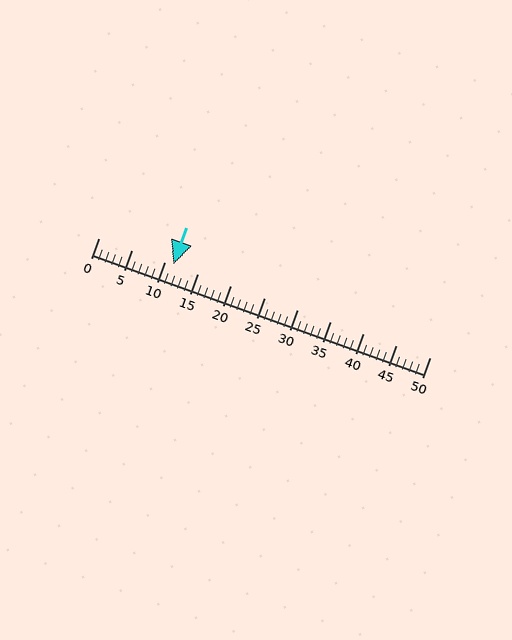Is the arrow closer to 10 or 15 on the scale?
The arrow is closer to 10.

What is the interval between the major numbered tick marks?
The major tick marks are spaced 5 units apart.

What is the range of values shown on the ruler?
The ruler shows values from 0 to 50.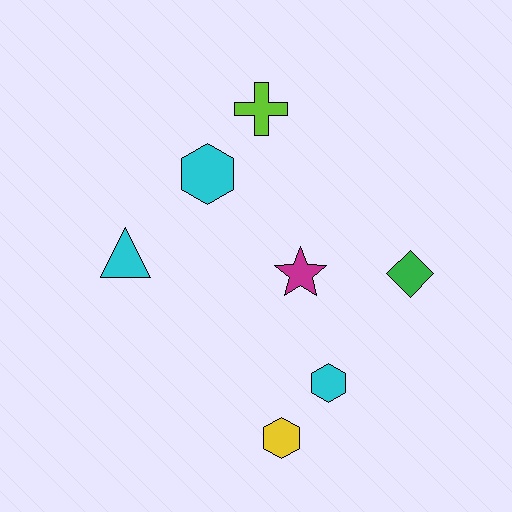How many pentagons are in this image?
There are no pentagons.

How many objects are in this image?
There are 7 objects.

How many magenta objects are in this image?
There is 1 magenta object.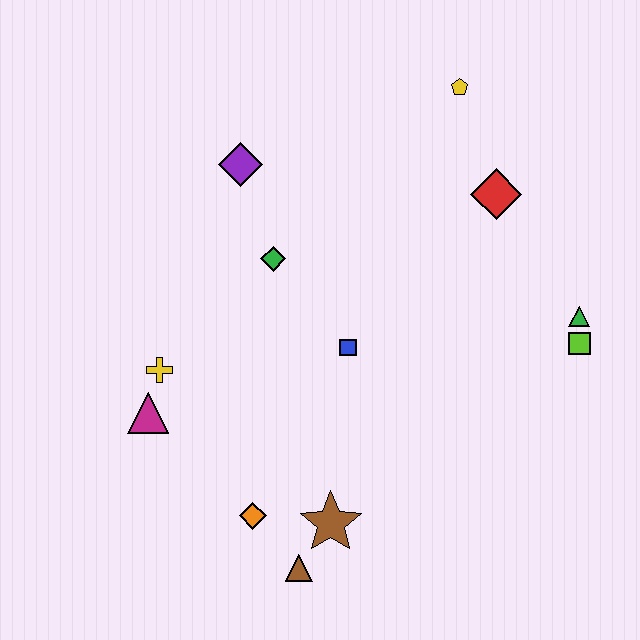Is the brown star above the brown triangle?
Yes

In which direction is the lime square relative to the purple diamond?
The lime square is to the right of the purple diamond.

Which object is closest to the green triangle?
The lime square is closest to the green triangle.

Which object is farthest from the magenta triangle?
The yellow pentagon is farthest from the magenta triangle.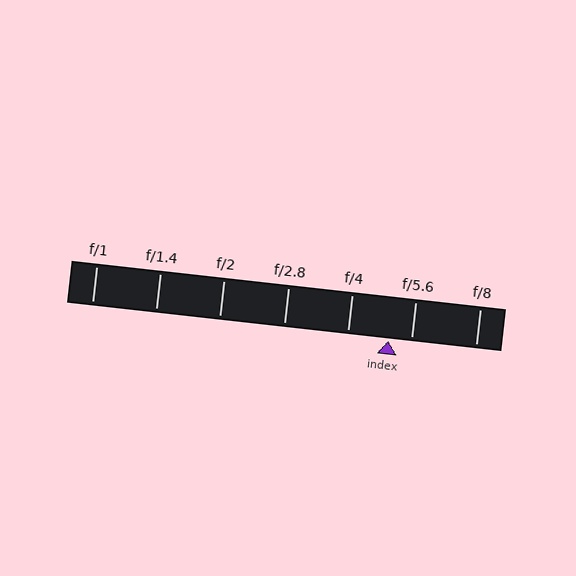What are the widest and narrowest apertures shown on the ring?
The widest aperture shown is f/1 and the narrowest is f/8.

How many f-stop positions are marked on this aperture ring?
There are 7 f-stop positions marked.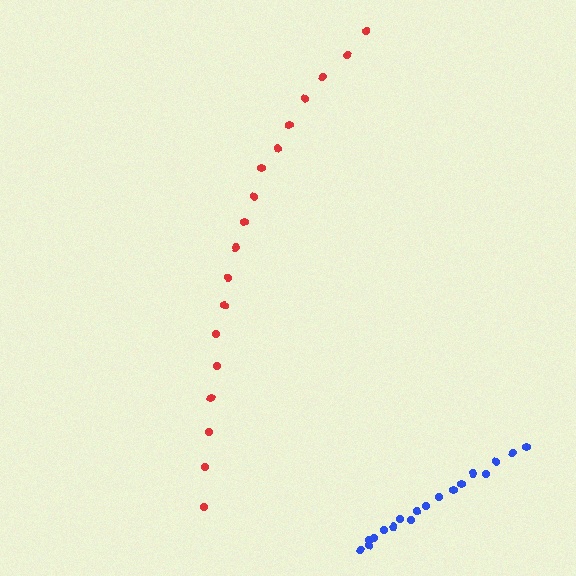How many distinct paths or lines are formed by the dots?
There are 2 distinct paths.